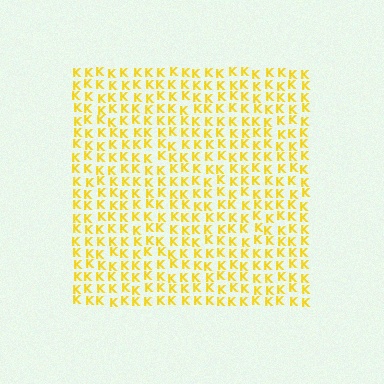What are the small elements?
The small elements are letter K's.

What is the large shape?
The large shape is a square.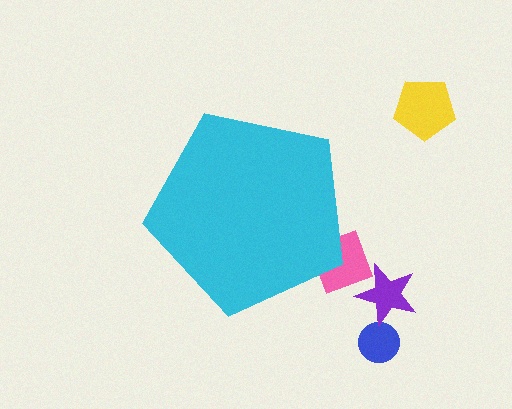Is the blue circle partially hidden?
No, the blue circle is fully visible.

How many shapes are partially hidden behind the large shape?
1 shape is partially hidden.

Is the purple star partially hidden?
No, the purple star is fully visible.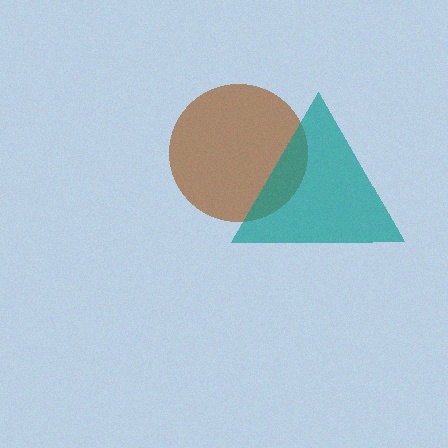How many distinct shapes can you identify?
There are 2 distinct shapes: a brown circle, a teal triangle.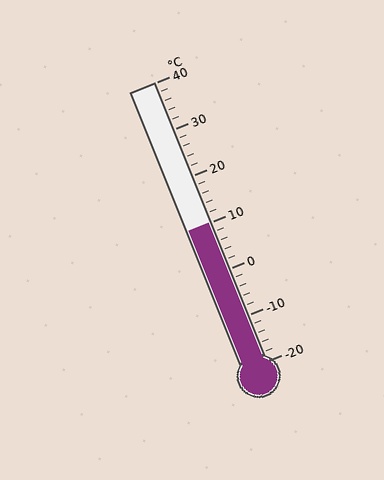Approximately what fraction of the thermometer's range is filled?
The thermometer is filled to approximately 50% of its range.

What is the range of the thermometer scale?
The thermometer scale ranges from -20°C to 40°C.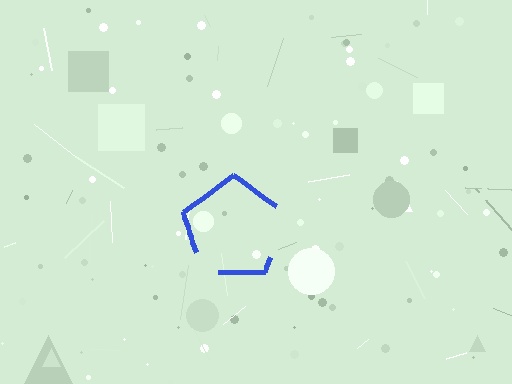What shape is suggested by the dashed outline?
The dashed outline suggests a pentagon.